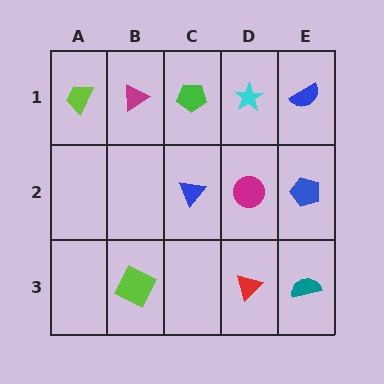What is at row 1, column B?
A magenta triangle.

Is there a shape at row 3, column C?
No, that cell is empty.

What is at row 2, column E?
A blue pentagon.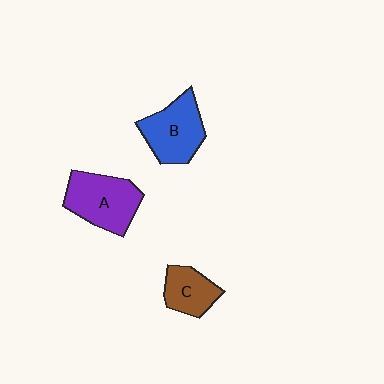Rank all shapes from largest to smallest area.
From largest to smallest: A (purple), B (blue), C (brown).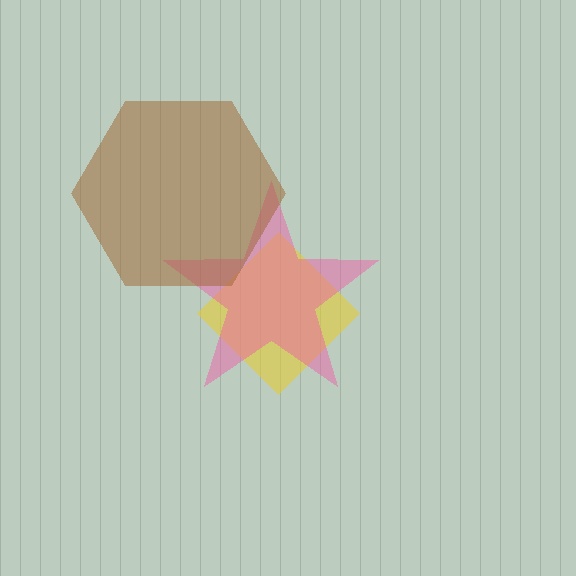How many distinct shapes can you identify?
There are 3 distinct shapes: a yellow diamond, a pink star, a brown hexagon.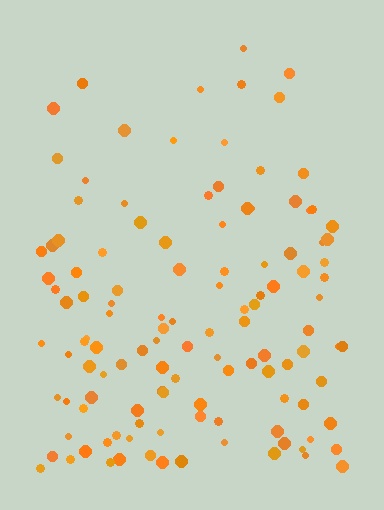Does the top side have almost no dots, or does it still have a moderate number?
Still a moderate number, just noticeably fewer than the bottom.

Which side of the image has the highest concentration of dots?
The bottom.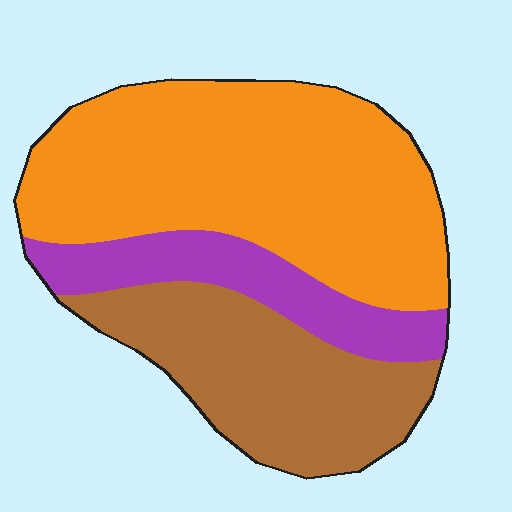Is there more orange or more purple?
Orange.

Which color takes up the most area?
Orange, at roughly 55%.